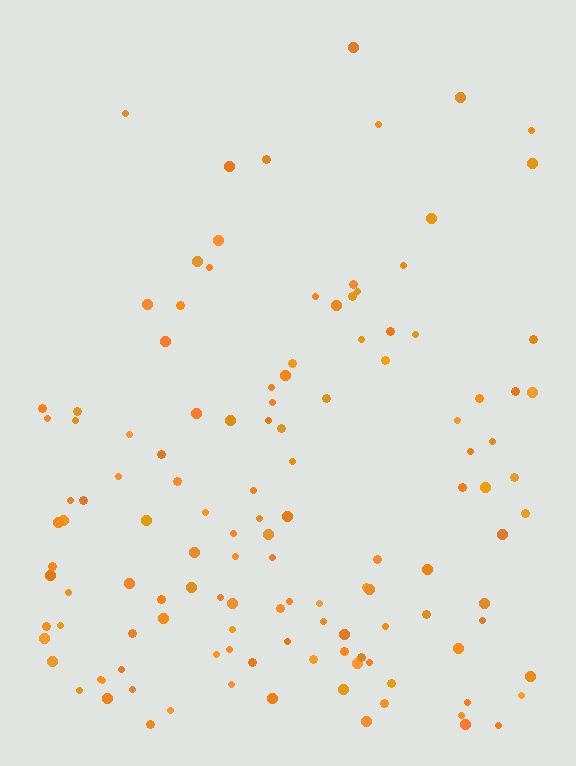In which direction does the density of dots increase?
From top to bottom, with the bottom side densest.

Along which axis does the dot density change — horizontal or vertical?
Vertical.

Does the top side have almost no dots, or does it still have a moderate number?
Still a moderate number, just noticeably fewer than the bottom.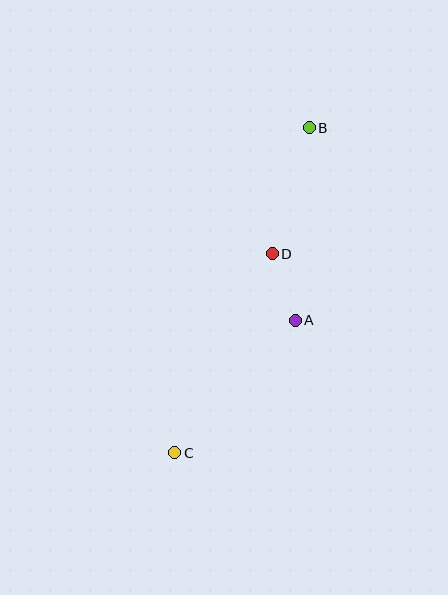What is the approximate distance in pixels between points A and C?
The distance between A and C is approximately 179 pixels.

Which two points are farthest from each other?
Points B and C are farthest from each other.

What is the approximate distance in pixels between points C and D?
The distance between C and D is approximately 222 pixels.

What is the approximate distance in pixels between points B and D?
The distance between B and D is approximately 131 pixels.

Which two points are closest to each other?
Points A and D are closest to each other.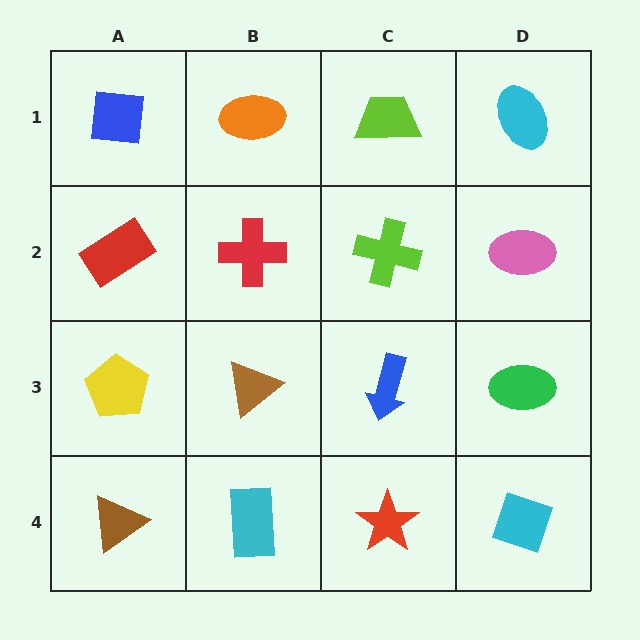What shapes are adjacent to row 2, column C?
A lime trapezoid (row 1, column C), a blue arrow (row 3, column C), a red cross (row 2, column B), a pink ellipse (row 2, column D).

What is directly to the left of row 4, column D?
A red star.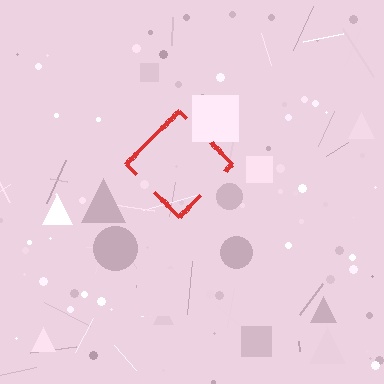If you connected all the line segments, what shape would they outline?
They would outline a diamond.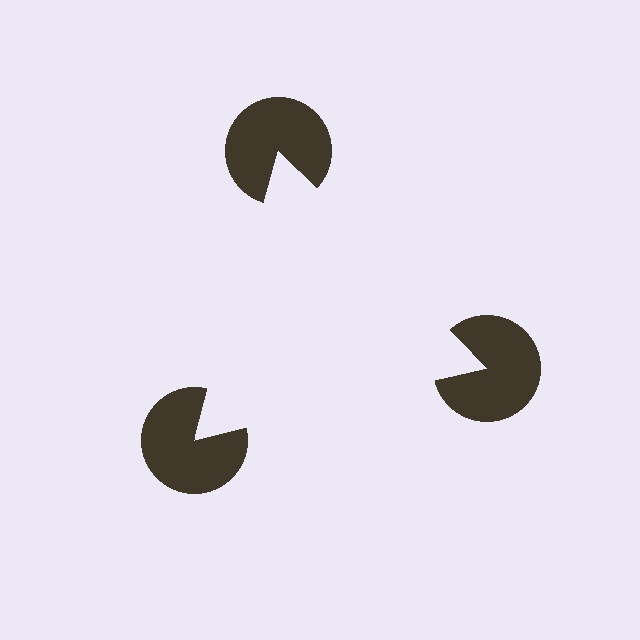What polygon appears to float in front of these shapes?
An illusory triangle — its edges are inferred from the aligned wedge cuts in the pac-man discs, not physically drawn.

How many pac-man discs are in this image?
There are 3 — one at each vertex of the illusory triangle.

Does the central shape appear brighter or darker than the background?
It typically appears slightly brighter than the background, even though no actual brightness change is drawn.